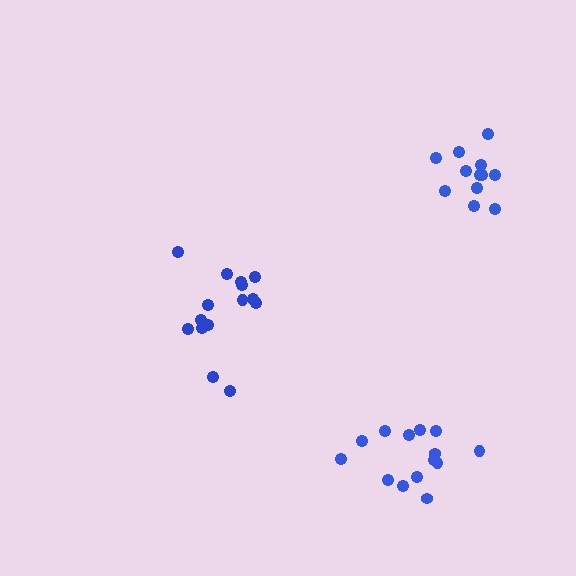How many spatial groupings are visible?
There are 3 spatial groupings.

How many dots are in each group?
Group 1: 14 dots, Group 2: 15 dots, Group 3: 12 dots (41 total).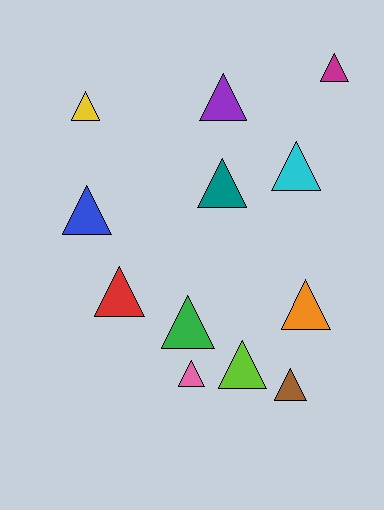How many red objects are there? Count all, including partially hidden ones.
There is 1 red object.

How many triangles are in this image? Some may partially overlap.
There are 12 triangles.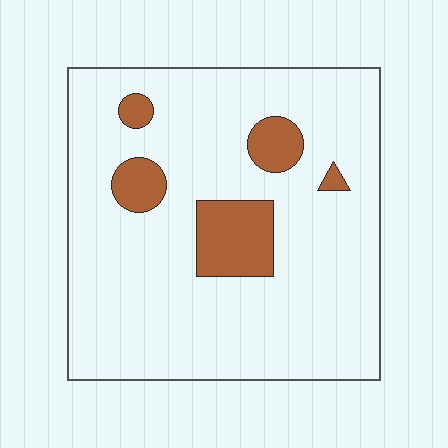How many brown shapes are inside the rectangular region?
5.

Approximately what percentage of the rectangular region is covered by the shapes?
Approximately 15%.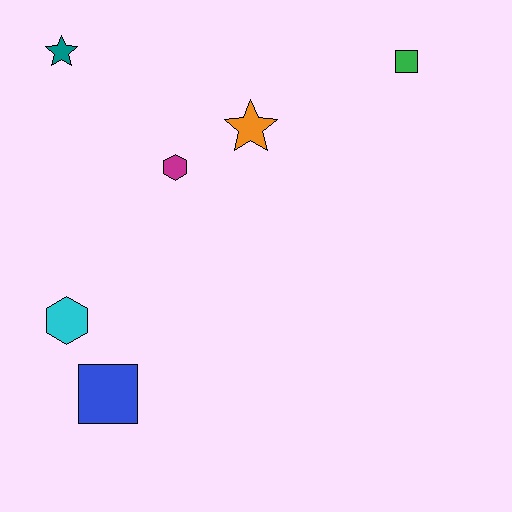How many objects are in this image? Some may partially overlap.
There are 6 objects.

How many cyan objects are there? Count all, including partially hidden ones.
There is 1 cyan object.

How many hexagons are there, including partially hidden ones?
There are 2 hexagons.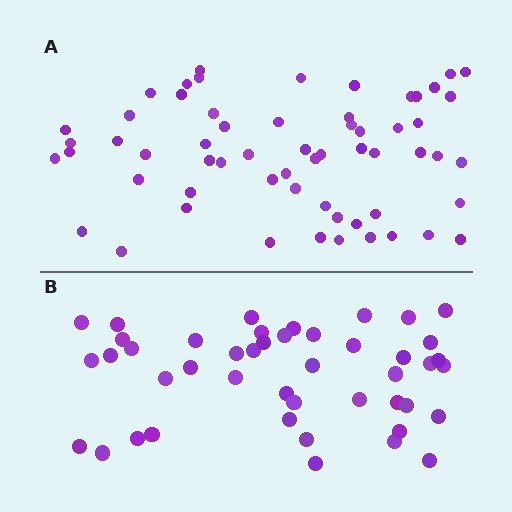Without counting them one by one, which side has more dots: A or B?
Region A (the top region) has more dots.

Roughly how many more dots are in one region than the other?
Region A has approximately 15 more dots than region B.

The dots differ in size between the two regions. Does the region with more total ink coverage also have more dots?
No. Region B has more total ink coverage because its dots are larger, but region A actually contains more individual dots. Total area can be misleading — the number of items is what matters here.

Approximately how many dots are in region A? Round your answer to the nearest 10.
About 60 dots.